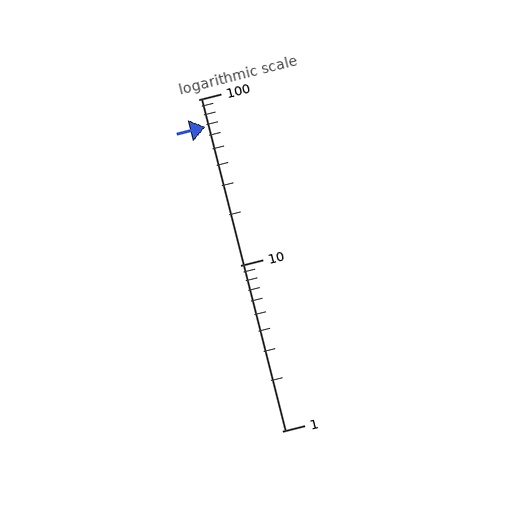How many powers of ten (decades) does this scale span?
The scale spans 2 decades, from 1 to 100.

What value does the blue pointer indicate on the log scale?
The pointer indicates approximately 68.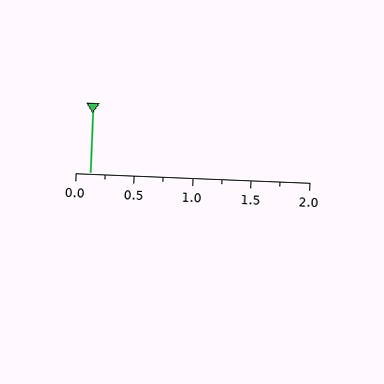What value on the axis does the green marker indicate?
The marker indicates approximately 0.12.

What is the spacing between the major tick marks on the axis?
The major ticks are spaced 0.5 apart.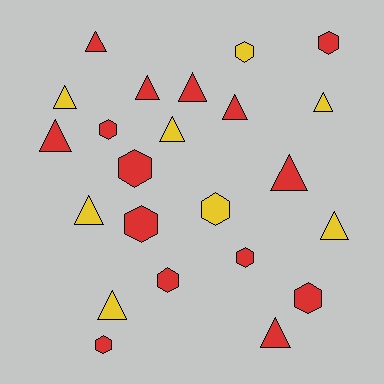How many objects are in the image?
There are 23 objects.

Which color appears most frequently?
Red, with 15 objects.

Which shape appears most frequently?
Triangle, with 13 objects.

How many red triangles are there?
There are 7 red triangles.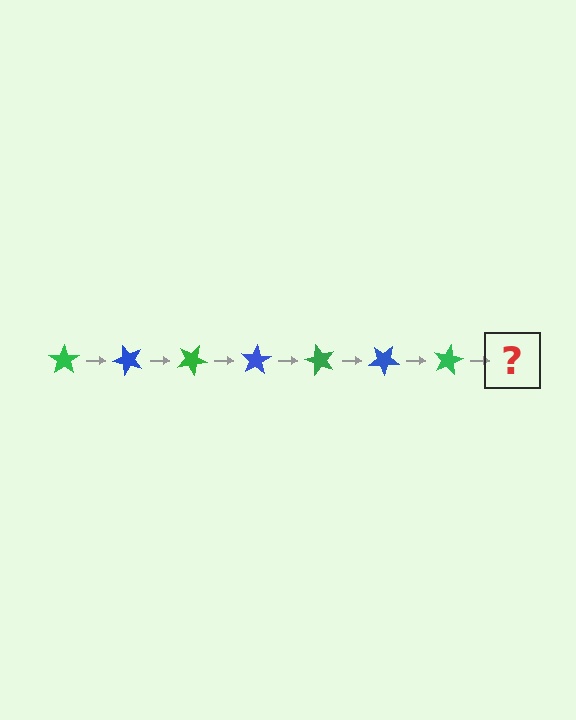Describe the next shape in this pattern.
It should be a blue star, rotated 350 degrees from the start.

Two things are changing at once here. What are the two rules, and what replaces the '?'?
The two rules are that it rotates 50 degrees each step and the color cycles through green and blue. The '?' should be a blue star, rotated 350 degrees from the start.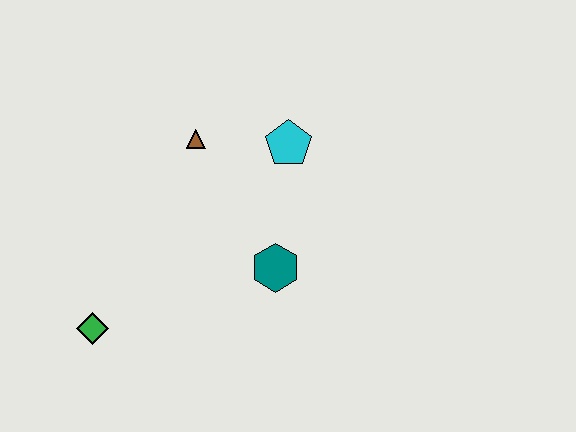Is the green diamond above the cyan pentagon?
No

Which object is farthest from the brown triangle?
The green diamond is farthest from the brown triangle.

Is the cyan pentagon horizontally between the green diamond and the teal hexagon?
No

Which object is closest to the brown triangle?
The cyan pentagon is closest to the brown triangle.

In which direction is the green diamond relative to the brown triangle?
The green diamond is below the brown triangle.